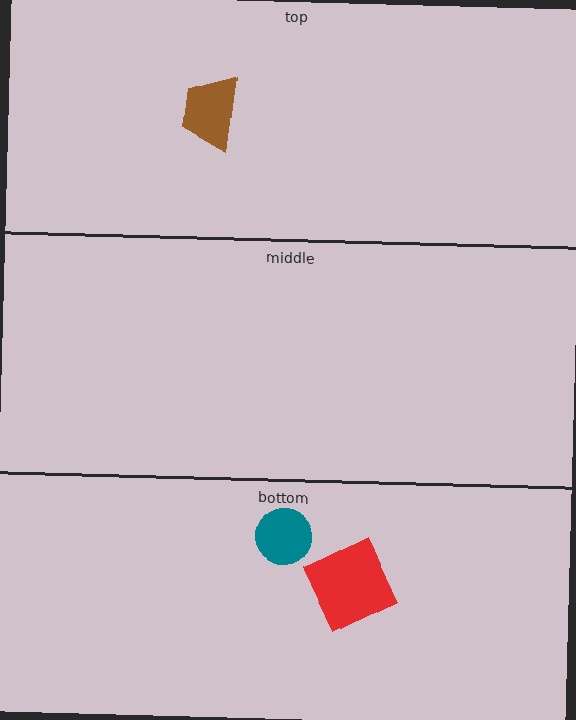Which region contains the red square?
The bottom region.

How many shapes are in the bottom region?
2.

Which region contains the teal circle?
The bottom region.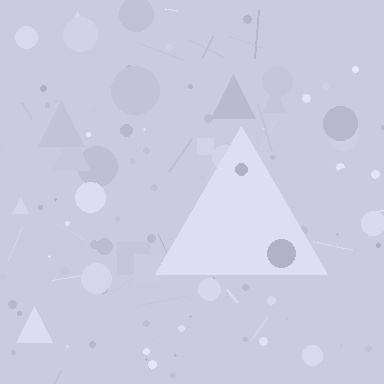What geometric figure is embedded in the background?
A triangle is embedded in the background.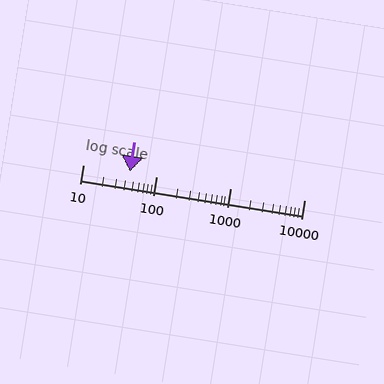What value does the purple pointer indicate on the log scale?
The pointer indicates approximately 43.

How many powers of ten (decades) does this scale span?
The scale spans 3 decades, from 10 to 10000.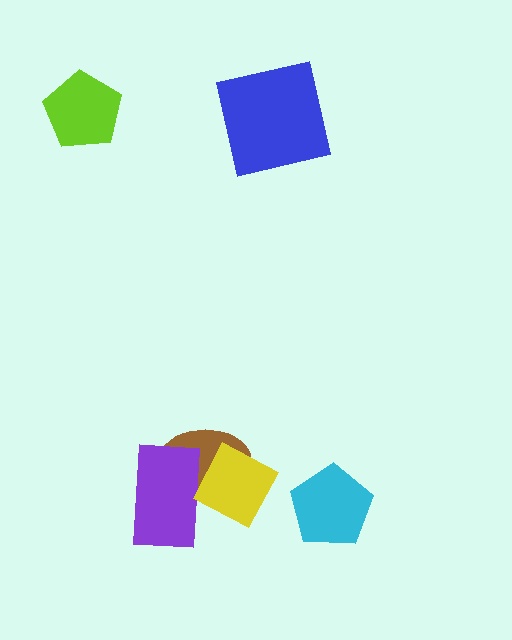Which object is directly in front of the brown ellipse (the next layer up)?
The purple rectangle is directly in front of the brown ellipse.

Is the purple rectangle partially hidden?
Yes, it is partially covered by another shape.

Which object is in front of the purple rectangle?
The yellow diamond is in front of the purple rectangle.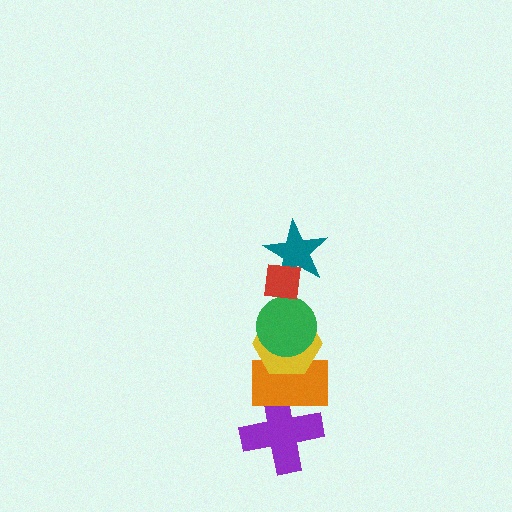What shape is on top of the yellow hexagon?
The green circle is on top of the yellow hexagon.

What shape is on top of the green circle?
The teal star is on top of the green circle.